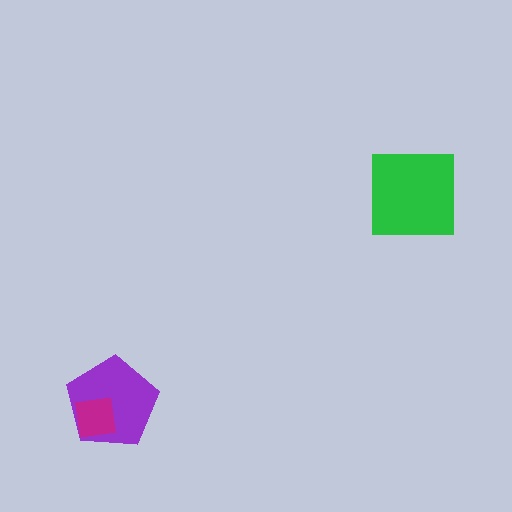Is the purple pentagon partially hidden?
Yes, it is partially covered by another shape.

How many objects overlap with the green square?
0 objects overlap with the green square.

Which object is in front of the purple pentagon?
The magenta square is in front of the purple pentagon.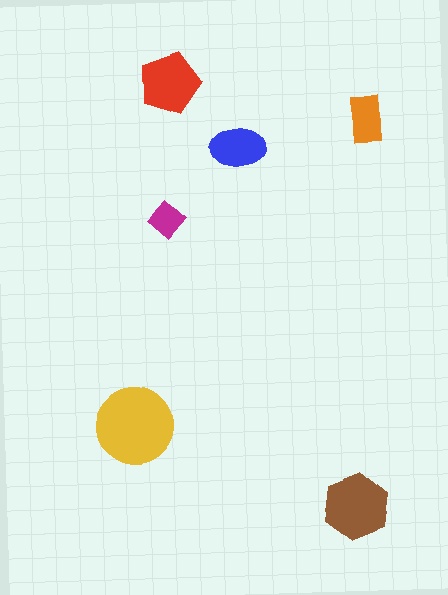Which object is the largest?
The yellow circle.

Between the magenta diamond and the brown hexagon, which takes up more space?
The brown hexagon.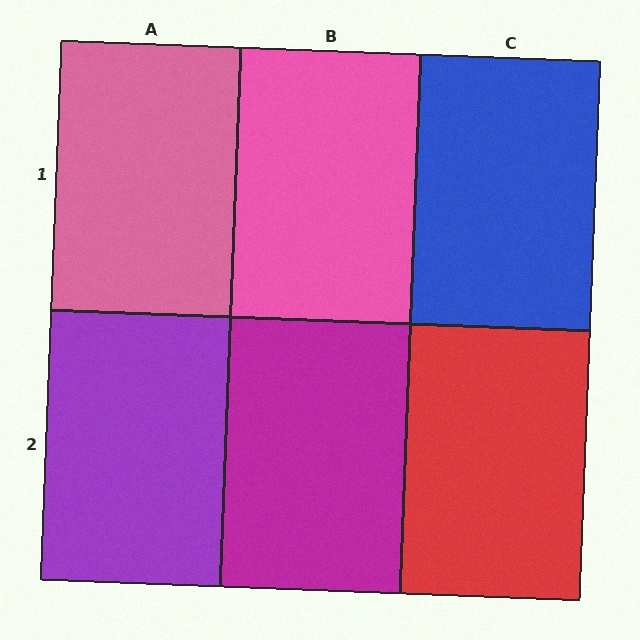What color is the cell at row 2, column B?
Magenta.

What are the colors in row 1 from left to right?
Pink, pink, blue.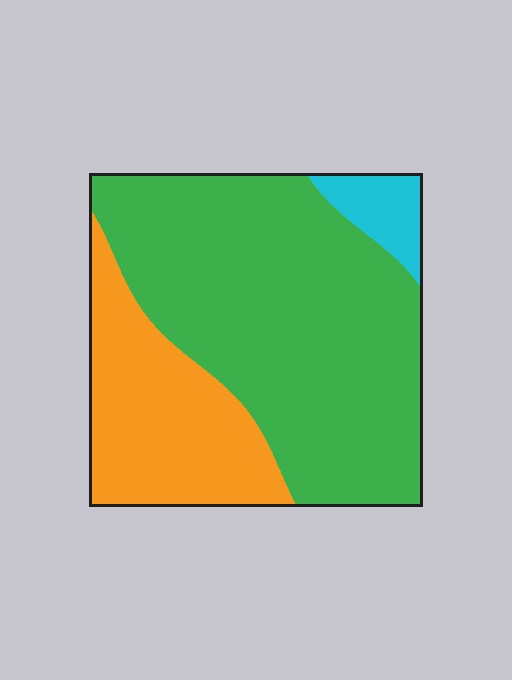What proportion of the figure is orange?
Orange takes up about one quarter (1/4) of the figure.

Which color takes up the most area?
Green, at roughly 65%.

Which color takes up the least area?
Cyan, at roughly 5%.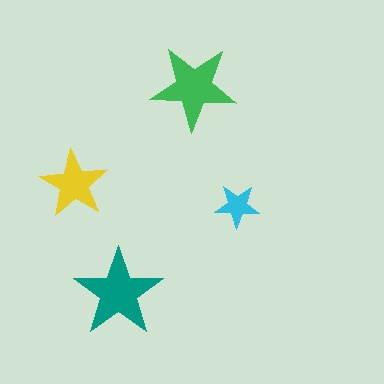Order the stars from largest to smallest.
the teal one, the green one, the yellow one, the cyan one.